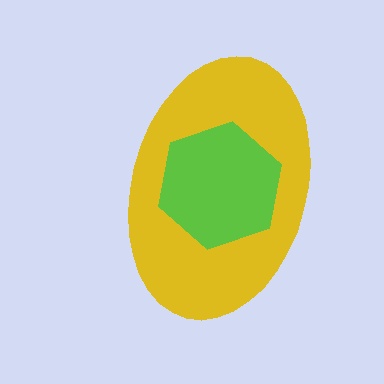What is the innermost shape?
The lime hexagon.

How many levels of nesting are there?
2.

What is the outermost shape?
The yellow ellipse.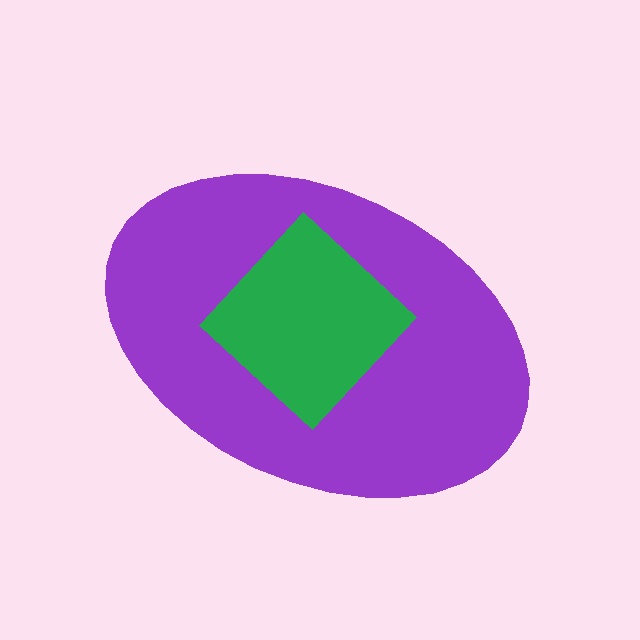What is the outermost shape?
The purple ellipse.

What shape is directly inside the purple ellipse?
The green diamond.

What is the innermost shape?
The green diamond.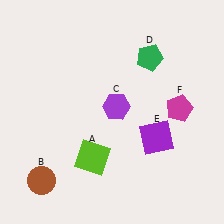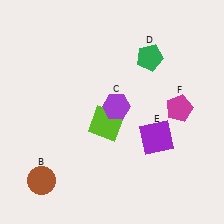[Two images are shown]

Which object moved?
The lime square (A) moved up.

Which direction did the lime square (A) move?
The lime square (A) moved up.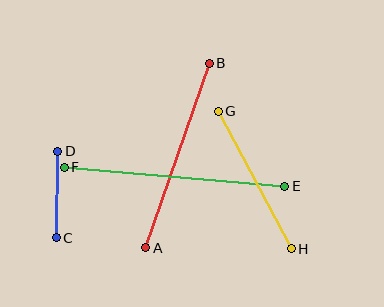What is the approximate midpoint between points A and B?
The midpoint is at approximately (178, 156) pixels.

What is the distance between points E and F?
The distance is approximately 221 pixels.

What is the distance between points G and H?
The distance is approximately 155 pixels.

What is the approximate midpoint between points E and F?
The midpoint is at approximately (175, 177) pixels.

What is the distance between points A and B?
The distance is approximately 195 pixels.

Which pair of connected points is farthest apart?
Points E and F are farthest apart.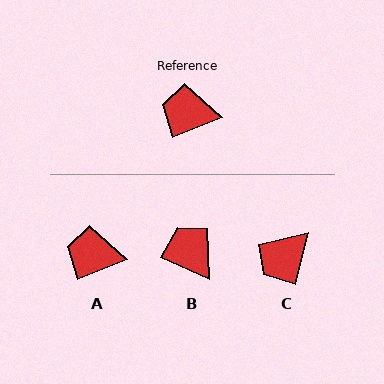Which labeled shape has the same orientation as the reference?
A.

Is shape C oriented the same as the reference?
No, it is off by about 55 degrees.